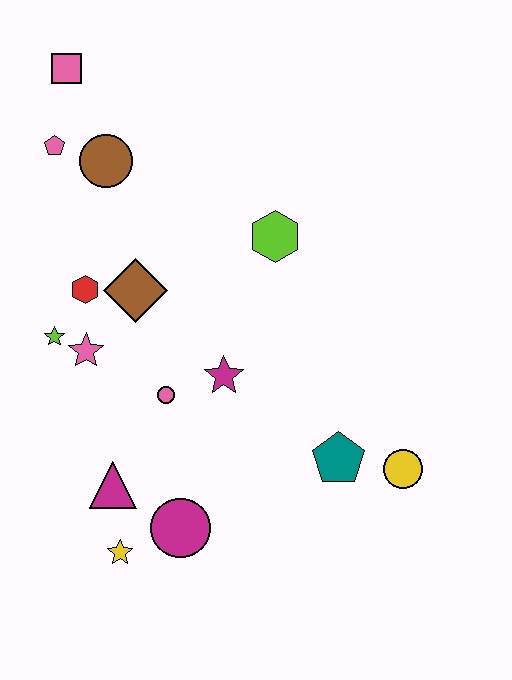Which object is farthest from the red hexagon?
The yellow circle is farthest from the red hexagon.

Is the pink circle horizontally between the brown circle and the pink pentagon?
No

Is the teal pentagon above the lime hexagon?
No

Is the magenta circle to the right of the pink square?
Yes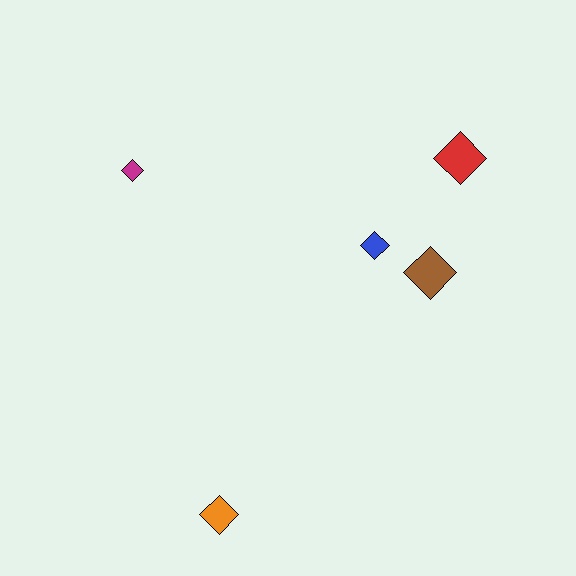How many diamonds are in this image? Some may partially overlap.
There are 5 diamonds.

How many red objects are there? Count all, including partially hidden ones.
There is 1 red object.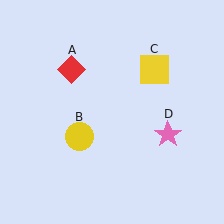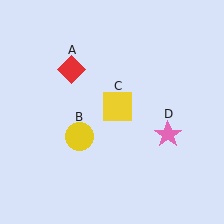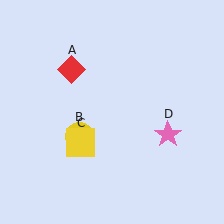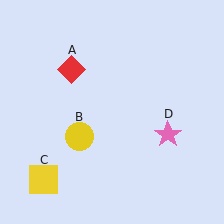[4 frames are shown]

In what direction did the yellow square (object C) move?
The yellow square (object C) moved down and to the left.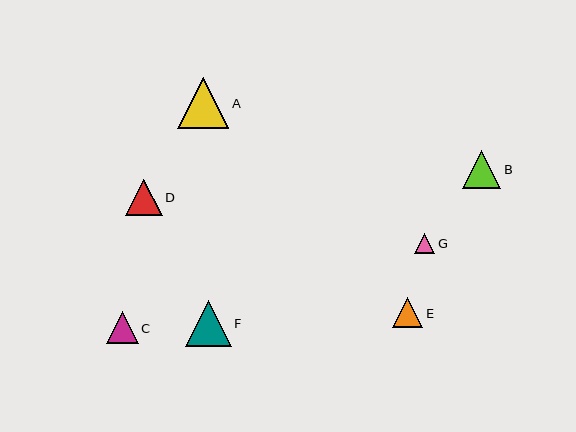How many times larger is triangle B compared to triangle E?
Triangle B is approximately 1.3 times the size of triangle E.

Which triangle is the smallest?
Triangle G is the smallest with a size of approximately 20 pixels.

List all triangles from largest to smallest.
From largest to smallest: A, F, B, D, C, E, G.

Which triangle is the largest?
Triangle A is the largest with a size of approximately 52 pixels.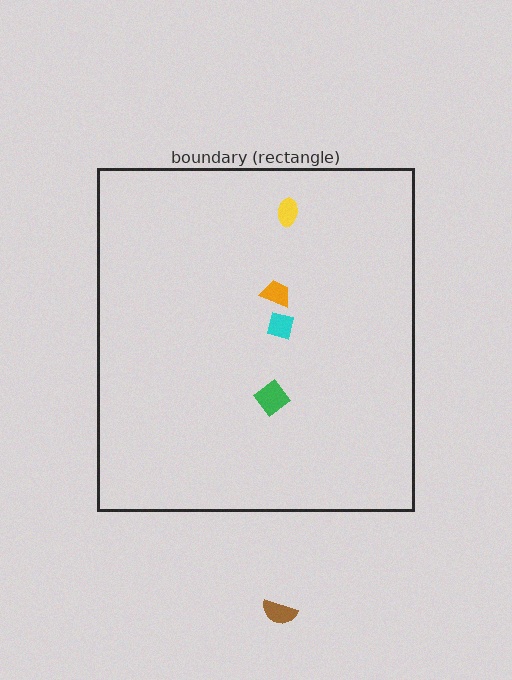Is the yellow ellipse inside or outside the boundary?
Inside.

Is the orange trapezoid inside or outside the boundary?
Inside.